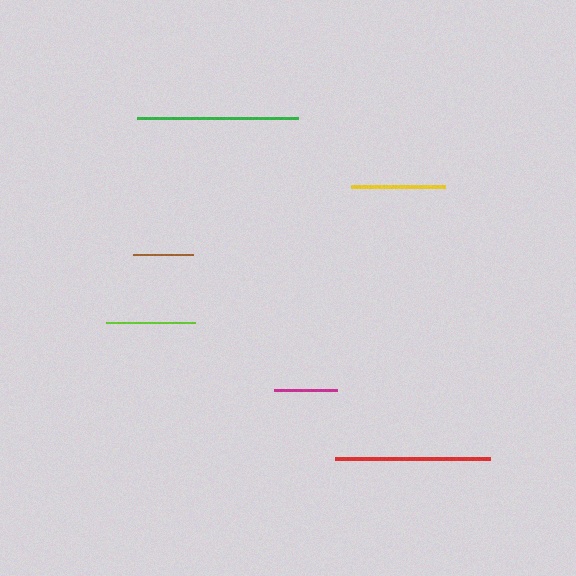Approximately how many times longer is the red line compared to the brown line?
The red line is approximately 2.6 times the length of the brown line.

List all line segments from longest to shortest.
From longest to shortest: green, red, yellow, lime, magenta, brown.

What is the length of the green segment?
The green segment is approximately 161 pixels long.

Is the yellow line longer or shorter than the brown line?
The yellow line is longer than the brown line.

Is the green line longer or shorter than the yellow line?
The green line is longer than the yellow line.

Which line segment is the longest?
The green line is the longest at approximately 161 pixels.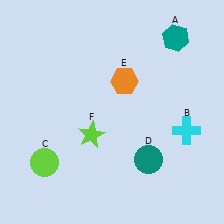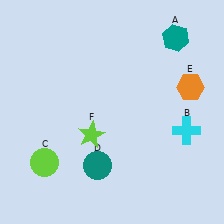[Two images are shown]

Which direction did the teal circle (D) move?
The teal circle (D) moved left.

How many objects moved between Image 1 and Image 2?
2 objects moved between the two images.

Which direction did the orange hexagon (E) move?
The orange hexagon (E) moved right.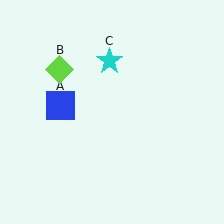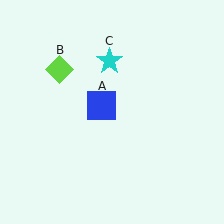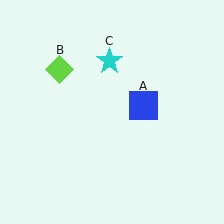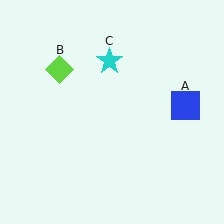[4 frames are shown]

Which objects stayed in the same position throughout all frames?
Lime diamond (object B) and cyan star (object C) remained stationary.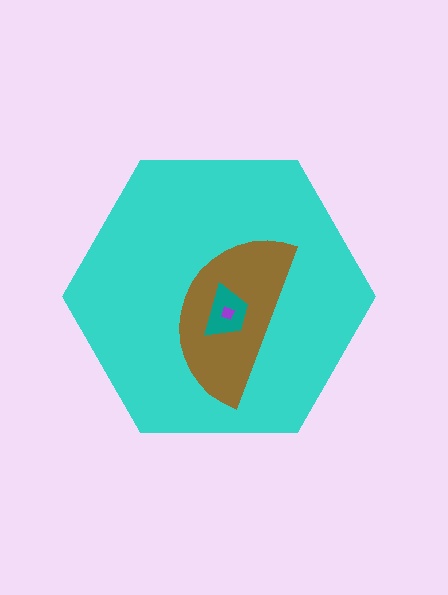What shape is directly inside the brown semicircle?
The teal trapezoid.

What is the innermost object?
The purple diamond.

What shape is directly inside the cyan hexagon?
The brown semicircle.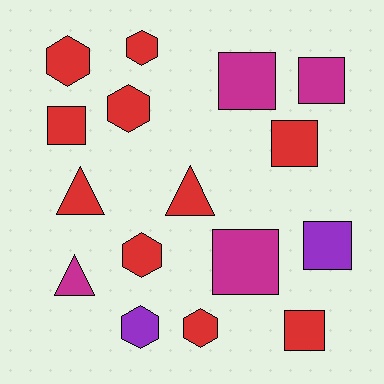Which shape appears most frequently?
Square, with 7 objects.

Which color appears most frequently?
Red, with 10 objects.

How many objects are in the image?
There are 16 objects.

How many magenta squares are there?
There are 3 magenta squares.